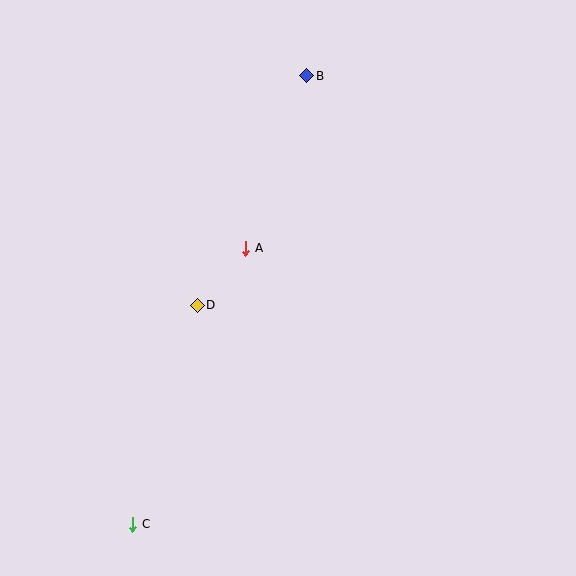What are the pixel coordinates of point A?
Point A is at (246, 248).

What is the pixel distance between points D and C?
The distance between D and C is 228 pixels.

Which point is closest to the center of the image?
Point A at (246, 248) is closest to the center.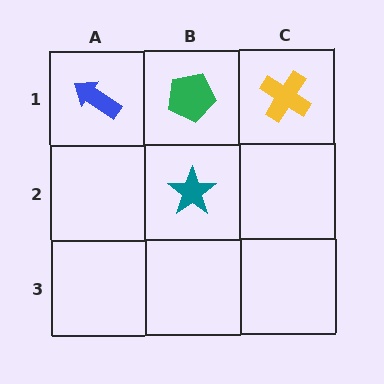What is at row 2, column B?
A teal star.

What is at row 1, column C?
A yellow cross.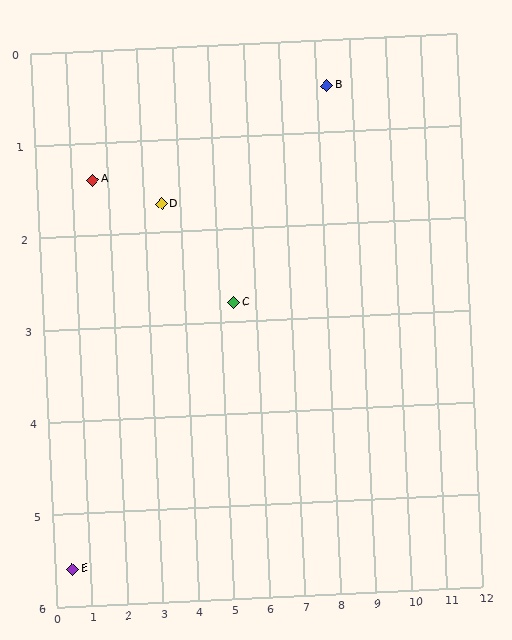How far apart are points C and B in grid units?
Points C and B are about 3.7 grid units apart.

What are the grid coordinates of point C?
Point C is at approximately (5.4, 2.8).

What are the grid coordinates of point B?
Point B is at approximately (8.3, 0.5).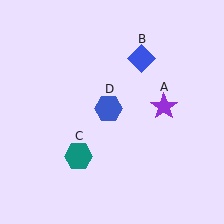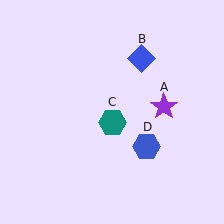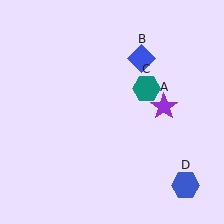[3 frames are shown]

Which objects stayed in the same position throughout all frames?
Purple star (object A) and blue diamond (object B) remained stationary.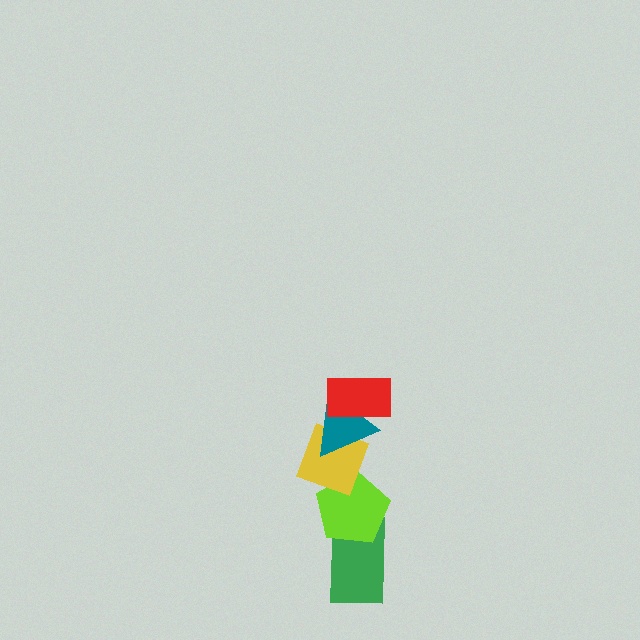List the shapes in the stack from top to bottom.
From top to bottom: the red rectangle, the teal triangle, the yellow diamond, the lime pentagon, the green rectangle.